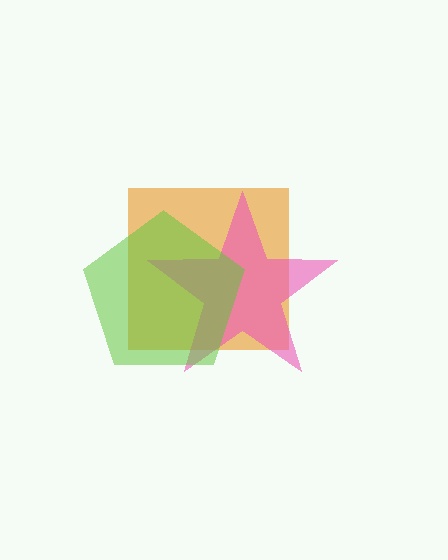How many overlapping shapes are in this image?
There are 3 overlapping shapes in the image.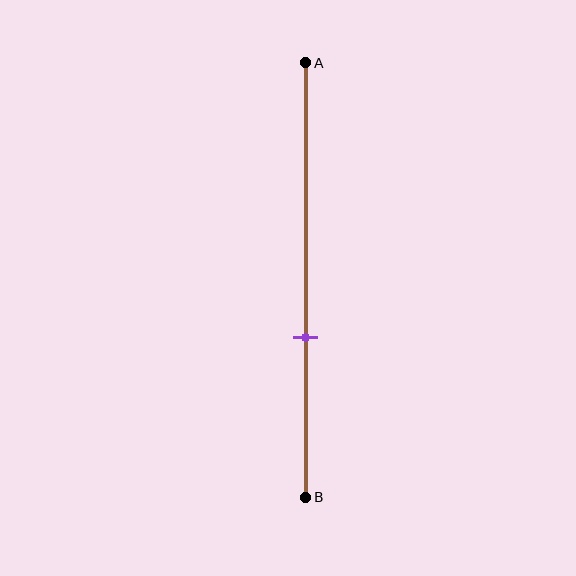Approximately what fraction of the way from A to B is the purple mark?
The purple mark is approximately 65% of the way from A to B.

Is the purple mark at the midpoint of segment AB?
No, the mark is at about 65% from A, not at the 50% midpoint.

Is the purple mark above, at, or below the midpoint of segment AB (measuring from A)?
The purple mark is below the midpoint of segment AB.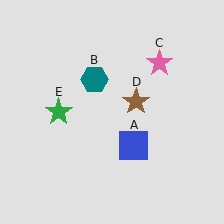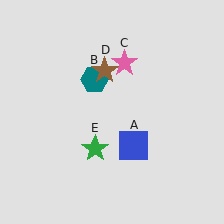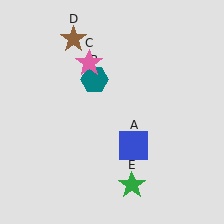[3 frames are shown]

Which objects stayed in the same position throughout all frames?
Blue square (object A) and teal hexagon (object B) remained stationary.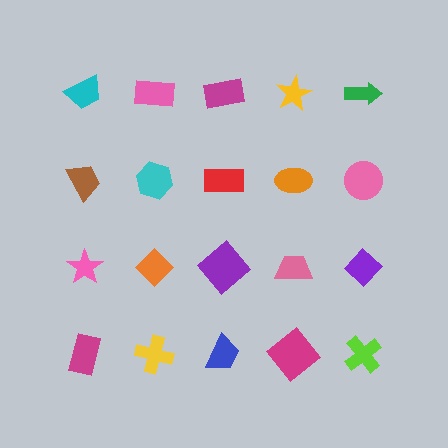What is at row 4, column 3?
A blue trapezoid.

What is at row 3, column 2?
An orange diamond.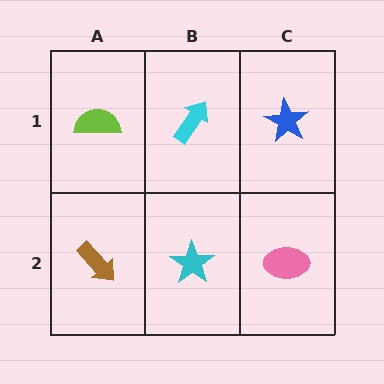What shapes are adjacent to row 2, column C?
A blue star (row 1, column C), a cyan star (row 2, column B).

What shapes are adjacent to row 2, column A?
A lime semicircle (row 1, column A), a cyan star (row 2, column B).